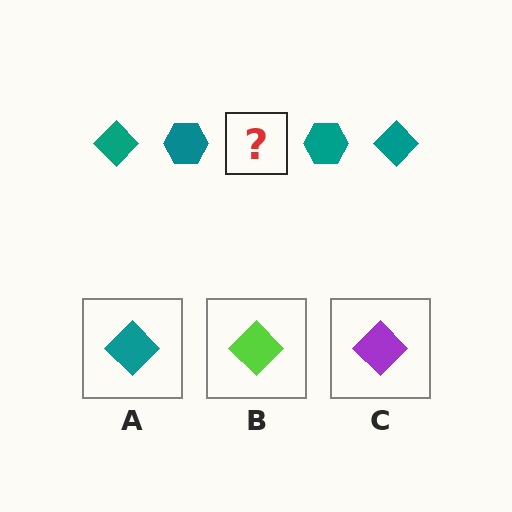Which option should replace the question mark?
Option A.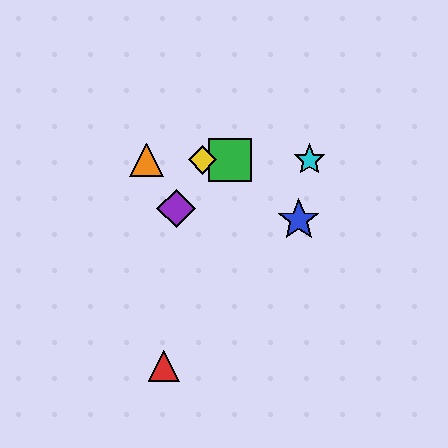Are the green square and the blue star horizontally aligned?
No, the green square is at y≈160 and the blue star is at y≈220.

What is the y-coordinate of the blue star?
The blue star is at y≈220.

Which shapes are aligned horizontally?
The green square, the yellow diamond, the orange triangle, the cyan star are aligned horizontally.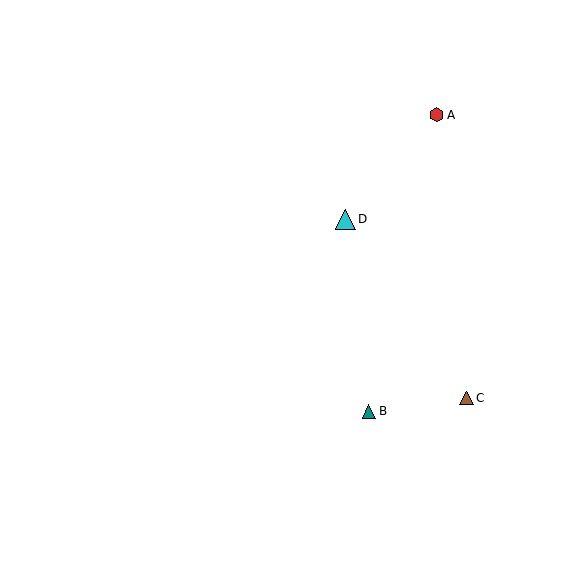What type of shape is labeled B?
Shape B is a teal triangle.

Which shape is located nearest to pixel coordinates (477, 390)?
The brown triangle (labeled C) at (466, 398) is nearest to that location.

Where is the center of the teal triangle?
The center of the teal triangle is at (369, 411).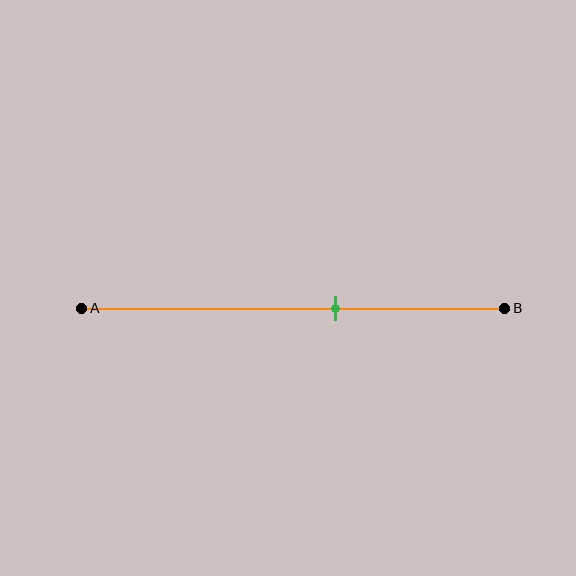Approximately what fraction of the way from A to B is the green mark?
The green mark is approximately 60% of the way from A to B.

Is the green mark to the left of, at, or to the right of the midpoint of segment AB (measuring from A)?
The green mark is to the right of the midpoint of segment AB.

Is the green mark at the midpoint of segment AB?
No, the mark is at about 60% from A, not at the 50% midpoint.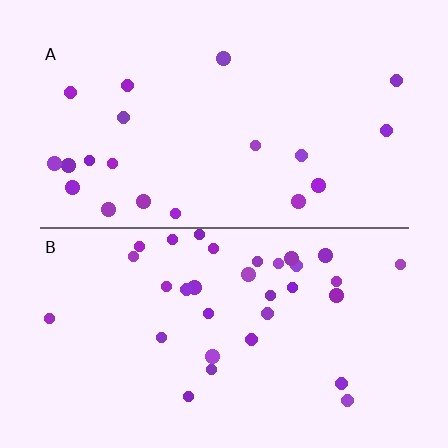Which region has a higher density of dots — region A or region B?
B (the bottom).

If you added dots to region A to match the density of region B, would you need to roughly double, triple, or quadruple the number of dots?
Approximately double.